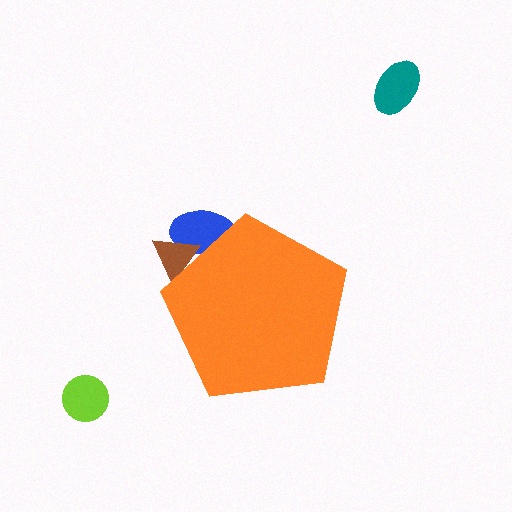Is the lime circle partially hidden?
No, the lime circle is fully visible.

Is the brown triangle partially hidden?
Yes, the brown triangle is partially hidden behind the orange pentagon.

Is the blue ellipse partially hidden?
Yes, the blue ellipse is partially hidden behind the orange pentagon.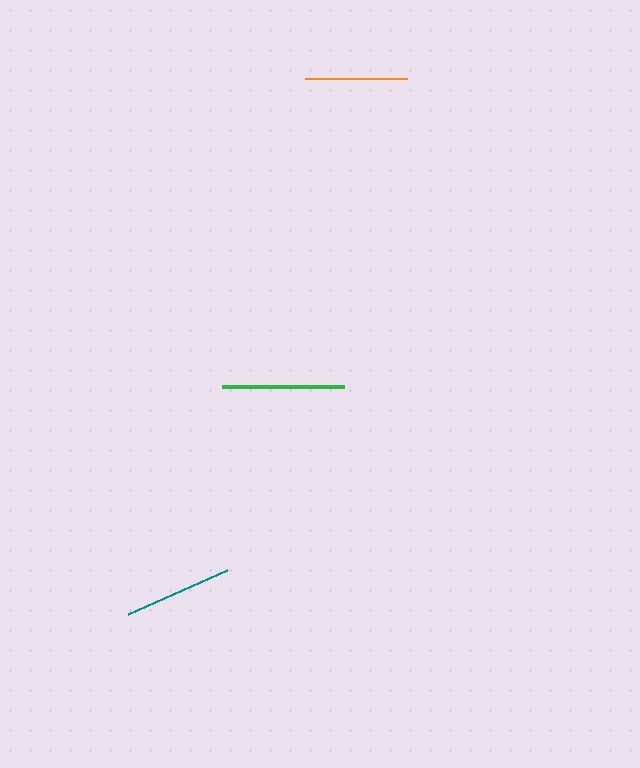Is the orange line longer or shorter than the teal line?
The teal line is longer than the orange line.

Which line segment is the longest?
The green line is the longest at approximately 121 pixels.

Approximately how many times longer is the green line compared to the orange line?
The green line is approximately 1.2 times the length of the orange line.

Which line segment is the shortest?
The orange line is the shortest at approximately 102 pixels.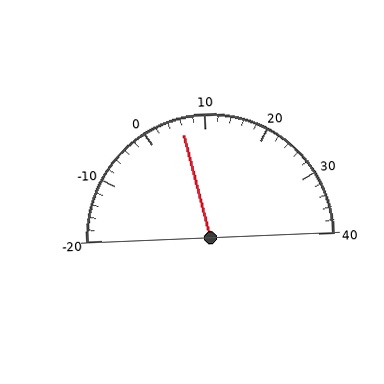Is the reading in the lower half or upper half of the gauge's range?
The reading is in the lower half of the range (-20 to 40).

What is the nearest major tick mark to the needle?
The nearest major tick mark is 10.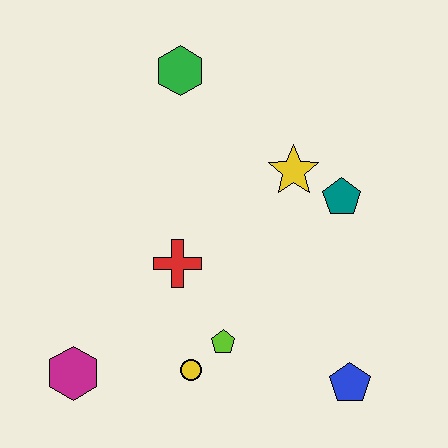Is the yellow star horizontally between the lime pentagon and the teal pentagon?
Yes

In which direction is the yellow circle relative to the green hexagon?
The yellow circle is below the green hexagon.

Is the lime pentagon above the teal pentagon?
No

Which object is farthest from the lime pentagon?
The green hexagon is farthest from the lime pentagon.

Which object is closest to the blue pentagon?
The lime pentagon is closest to the blue pentagon.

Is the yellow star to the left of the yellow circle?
No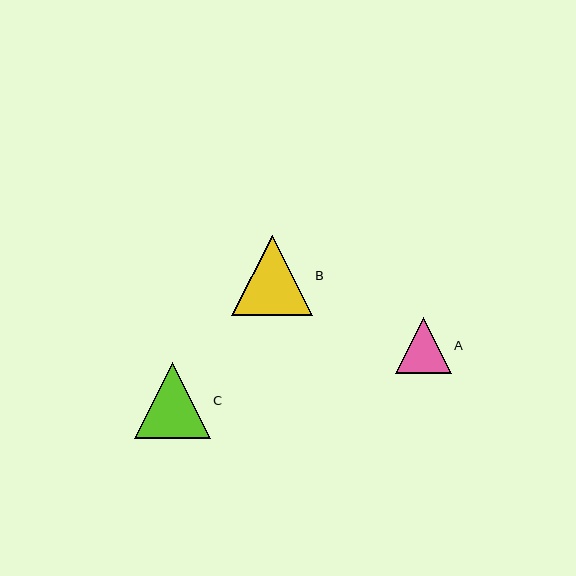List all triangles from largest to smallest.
From largest to smallest: B, C, A.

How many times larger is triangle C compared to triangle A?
Triangle C is approximately 1.3 times the size of triangle A.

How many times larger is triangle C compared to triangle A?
Triangle C is approximately 1.3 times the size of triangle A.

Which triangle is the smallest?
Triangle A is the smallest with a size of approximately 56 pixels.